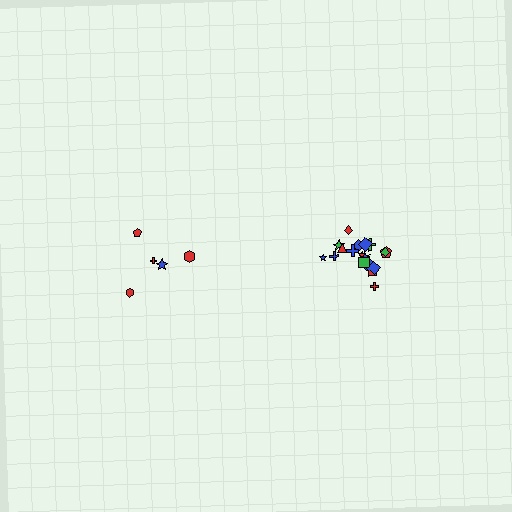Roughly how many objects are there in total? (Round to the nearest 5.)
Roughly 25 objects in total.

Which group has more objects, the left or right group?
The right group.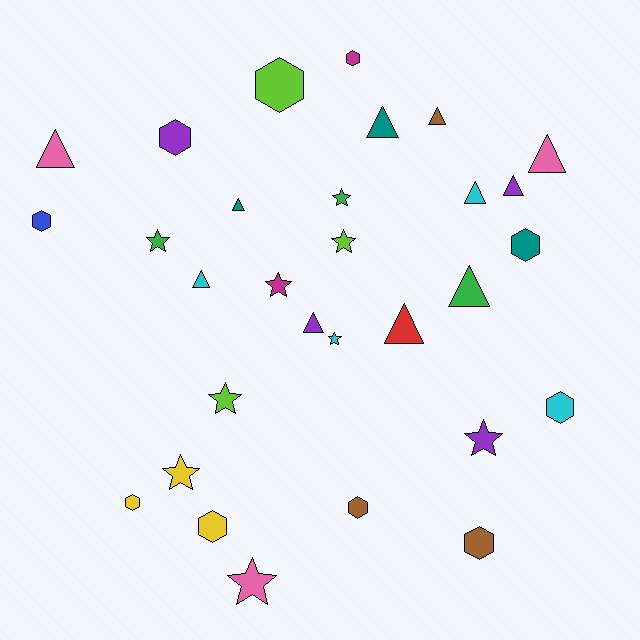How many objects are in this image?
There are 30 objects.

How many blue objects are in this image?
There is 1 blue object.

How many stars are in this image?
There are 9 stars.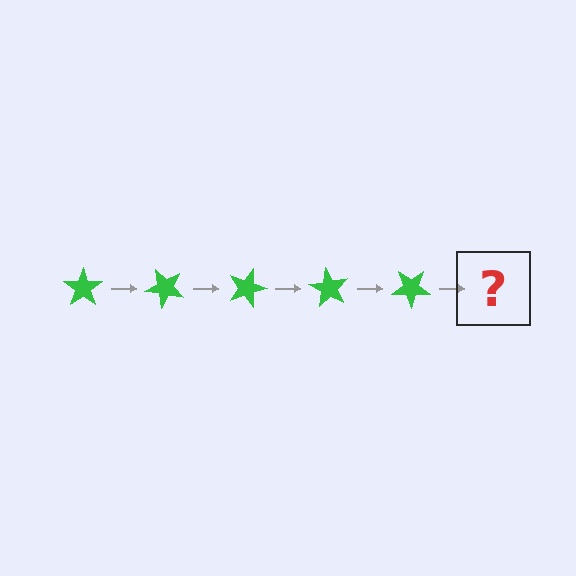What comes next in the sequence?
The next element should be a green star rotated 225 degrees.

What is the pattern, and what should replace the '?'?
The pattern is that the star rotates 45 degrees each step. The '?' should be a green star rotated 225 degrees.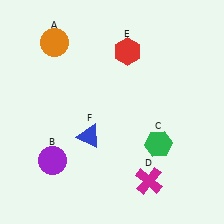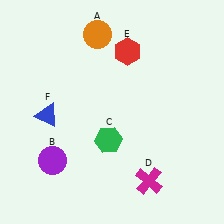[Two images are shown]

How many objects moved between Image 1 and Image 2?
3 objects moved between the two images.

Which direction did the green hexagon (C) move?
The green hexagon (C) moved left.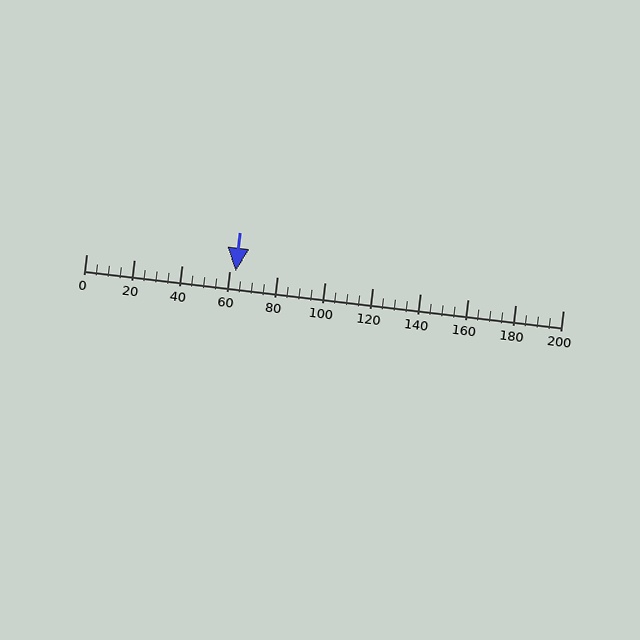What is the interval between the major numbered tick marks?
The major tick marks are spaced 20 units apart.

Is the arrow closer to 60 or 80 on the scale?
The arrow is closer to 60.